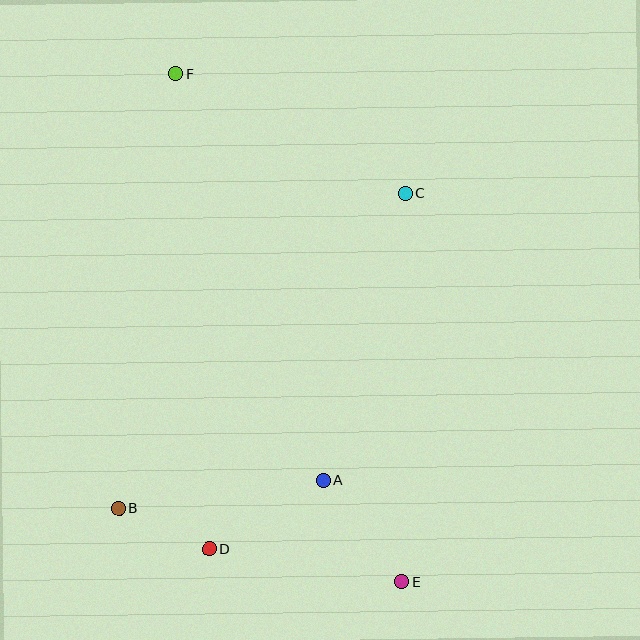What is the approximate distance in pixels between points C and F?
The distance between C and F is approximately 260 pixels.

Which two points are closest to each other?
Points B and D are closest to each other.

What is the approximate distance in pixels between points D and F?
The distance between D and F is approximately 477 pixels.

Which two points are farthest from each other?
Points E and F are farthest from each other.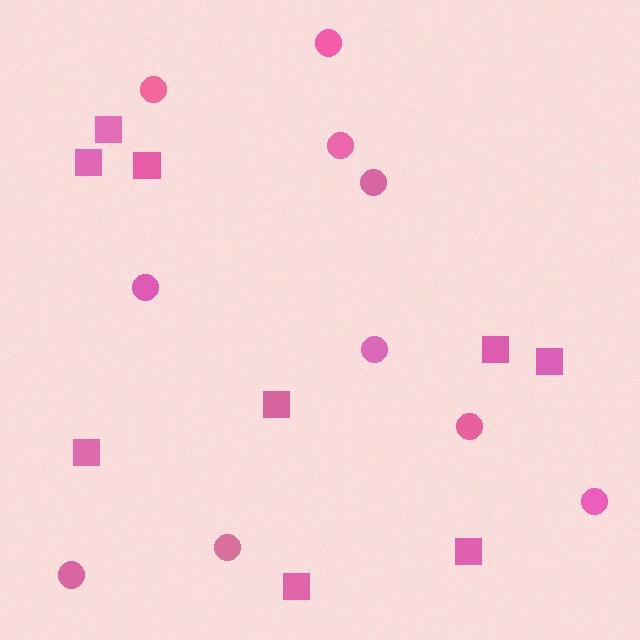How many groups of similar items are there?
There are 2 groups: one group of circles (10) and one group of squares (9).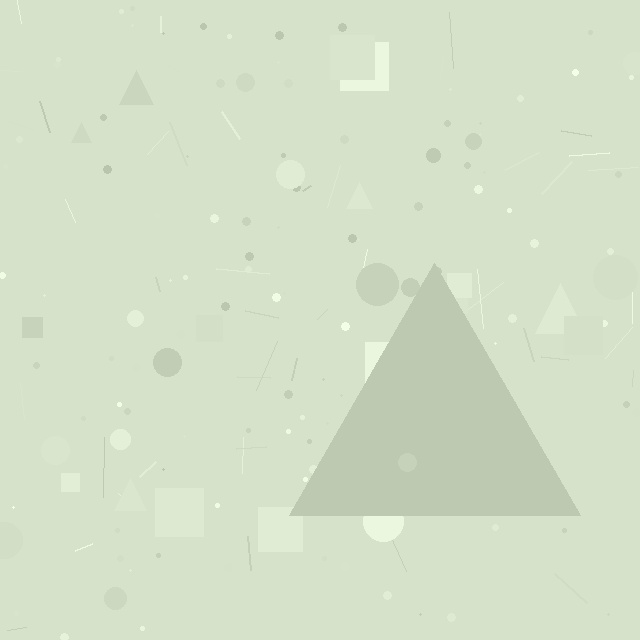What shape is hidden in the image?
A triangle is hidden in the image.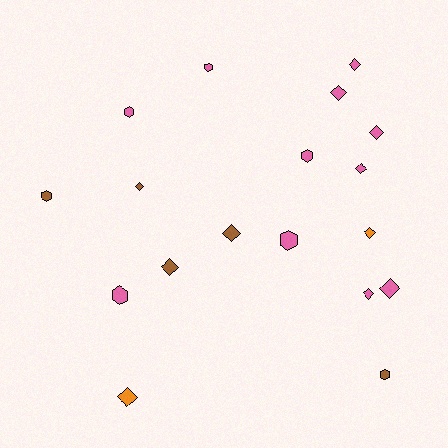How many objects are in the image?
There are 18 objects.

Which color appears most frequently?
Pink, with 11 objects.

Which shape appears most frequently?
Diamond, with 11 objects.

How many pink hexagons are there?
There are 5 pink hexagons.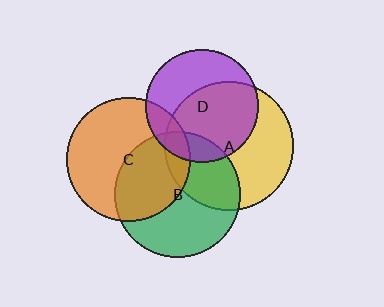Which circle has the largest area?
Circle A (yellow).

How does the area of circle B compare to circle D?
Approximately 1.2 times.